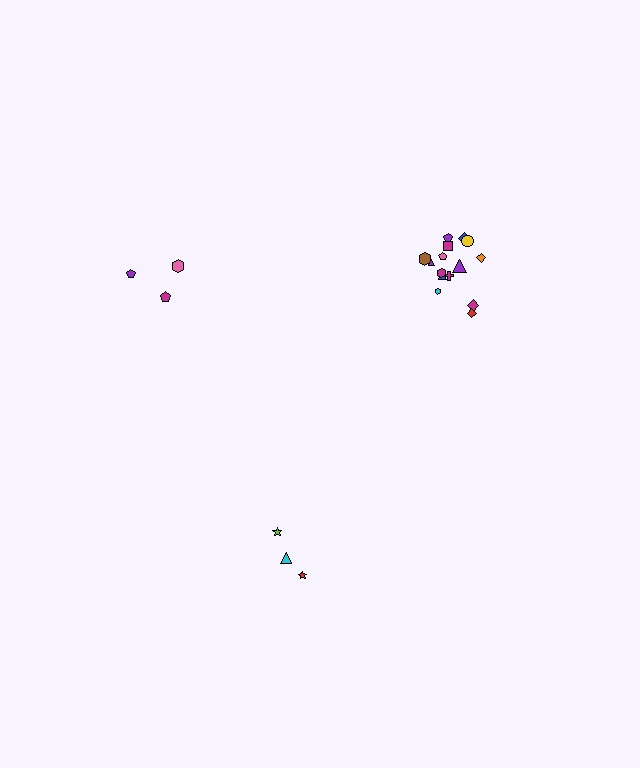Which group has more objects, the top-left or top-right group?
The top-right group.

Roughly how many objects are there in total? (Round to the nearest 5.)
Roughly 20 objects in total.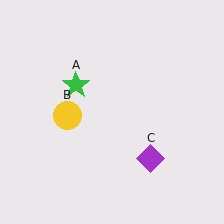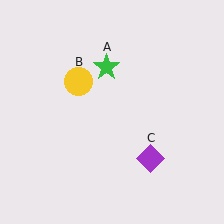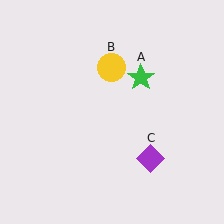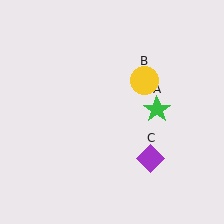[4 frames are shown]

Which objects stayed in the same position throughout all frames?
Purple diamond (object C) remained stationary.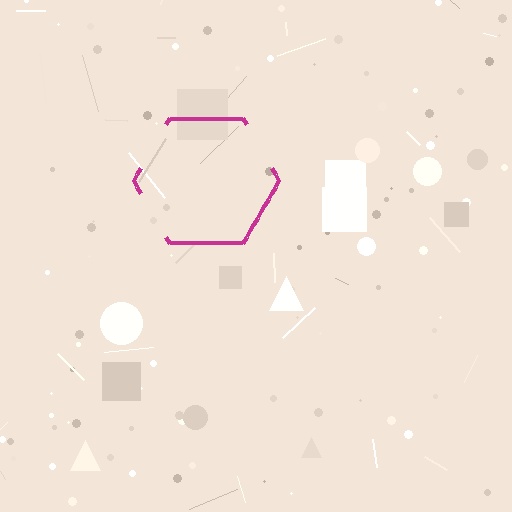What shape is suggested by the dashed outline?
The dashed outline suggests a hexagon.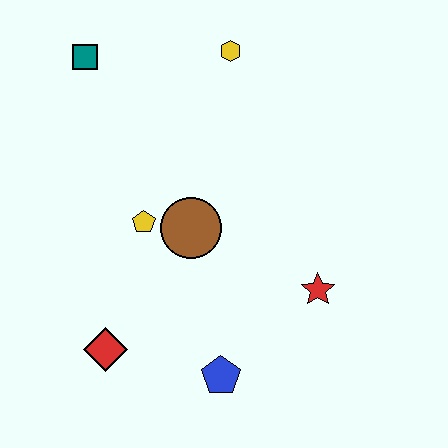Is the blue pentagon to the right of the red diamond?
Yes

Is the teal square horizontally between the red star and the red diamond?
No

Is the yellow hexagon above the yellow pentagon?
Yes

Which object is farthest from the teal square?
The blue pentagon is farthest from the teal square.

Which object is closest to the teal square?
The yellow hexagon is closest to the teal square.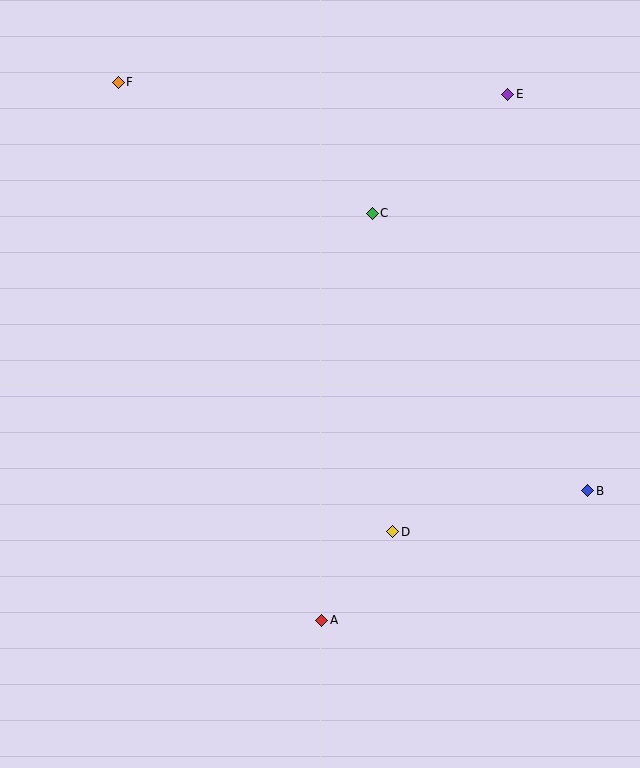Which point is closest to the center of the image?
Point D at (393, 532) is closest to the center.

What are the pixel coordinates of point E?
Point E is at (508, 94).